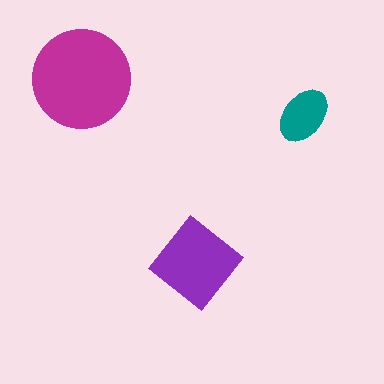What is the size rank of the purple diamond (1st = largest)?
2nd.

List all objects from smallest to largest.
The teal ellipse, the purple diamond, the magenta circle.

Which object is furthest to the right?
The teal ellipse is rightmost.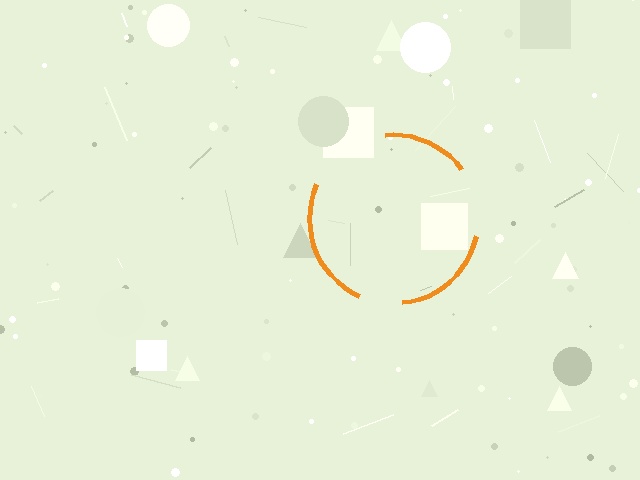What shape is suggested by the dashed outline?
The dashed outline suggests a circle.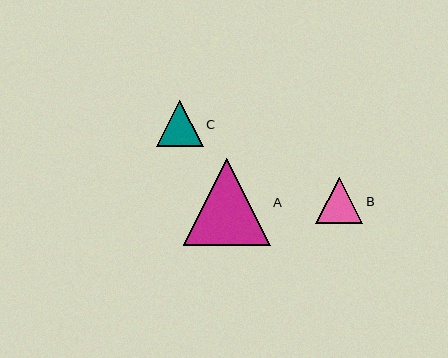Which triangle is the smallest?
Triangle C is the smallest with a size of approximately 47 pixels.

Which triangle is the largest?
Triangle A is the largest with a size of approximately 87 pixels.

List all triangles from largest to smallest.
From largest to smallest: A, B, C.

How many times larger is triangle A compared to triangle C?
Triangle A is approximately 1.9 times the size of triangle C.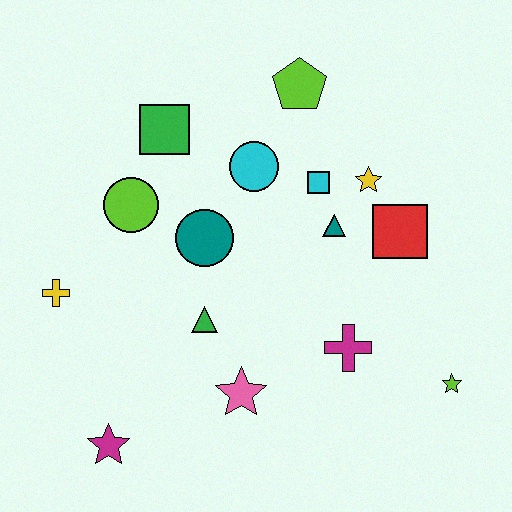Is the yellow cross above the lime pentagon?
No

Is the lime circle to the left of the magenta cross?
Yes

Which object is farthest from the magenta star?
The lime pentagon is farthest from the magenta star.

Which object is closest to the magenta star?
The pink star is closest to the magenta star.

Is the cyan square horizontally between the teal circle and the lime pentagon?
No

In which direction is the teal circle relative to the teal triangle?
The teal circle is to the left of the teal triangle.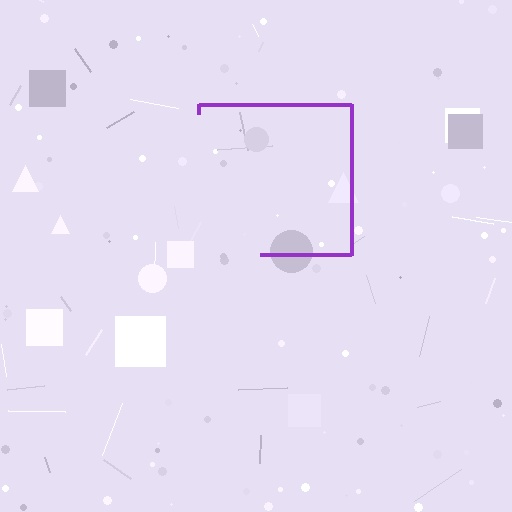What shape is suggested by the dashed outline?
The dashed outline suggests a square.